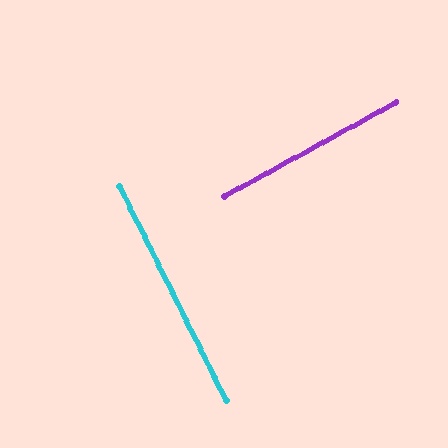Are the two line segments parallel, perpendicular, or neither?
Perpendicular — they meet at approximately 88°.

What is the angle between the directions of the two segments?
Approximately 88 degrees.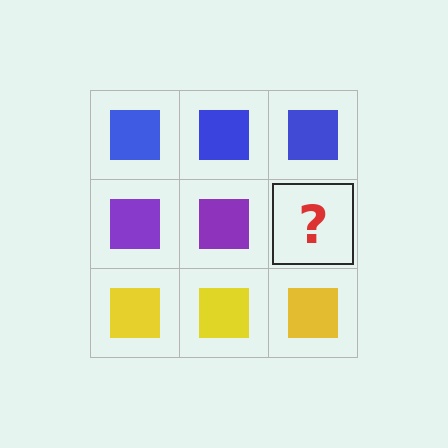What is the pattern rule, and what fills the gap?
The rule is that each row has a consistent color. The gap should be filled with a purple square.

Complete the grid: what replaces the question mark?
The question mark should be replaced with a purple square.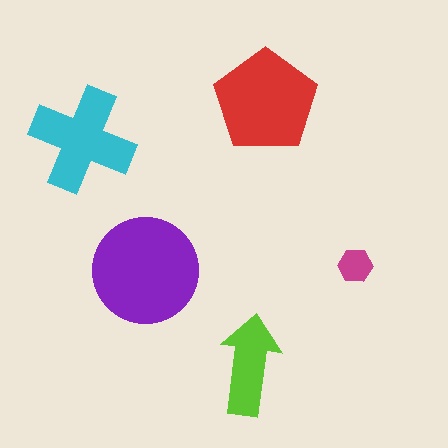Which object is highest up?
The red pentagon is topmost.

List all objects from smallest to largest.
The magenta hexagon, the lime arrow, the cyan cross, the red pentagon, the purple circle.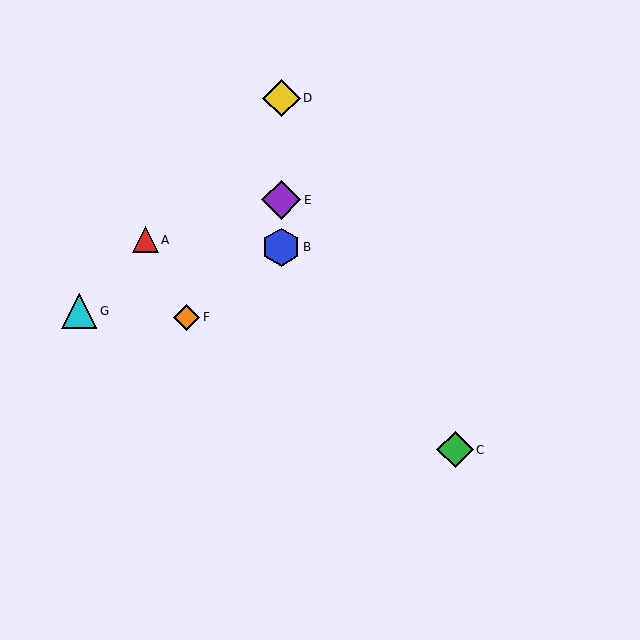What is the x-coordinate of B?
Object B is at x≈281.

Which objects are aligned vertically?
Objects B, D, E are aligned vertically.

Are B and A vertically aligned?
No, B is at x≈281 and A is at x≈145.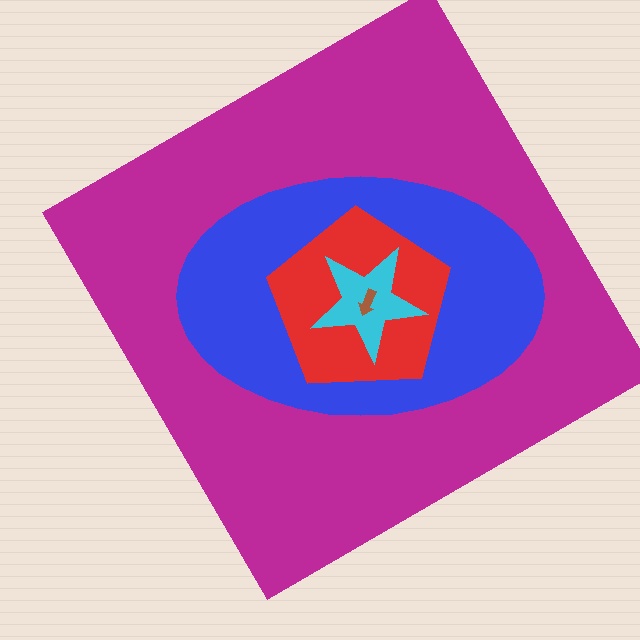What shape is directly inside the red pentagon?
The cyan star.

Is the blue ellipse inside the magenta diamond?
Yes.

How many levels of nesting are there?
5.